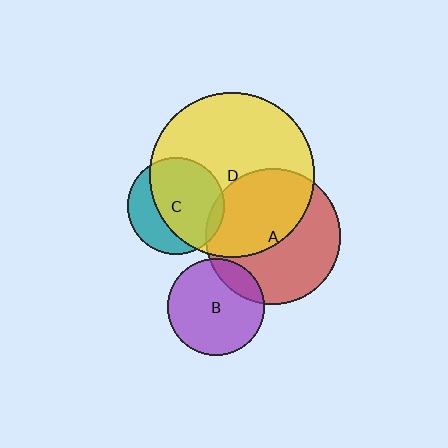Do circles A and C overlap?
Yes.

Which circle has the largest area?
Circle D (yellow).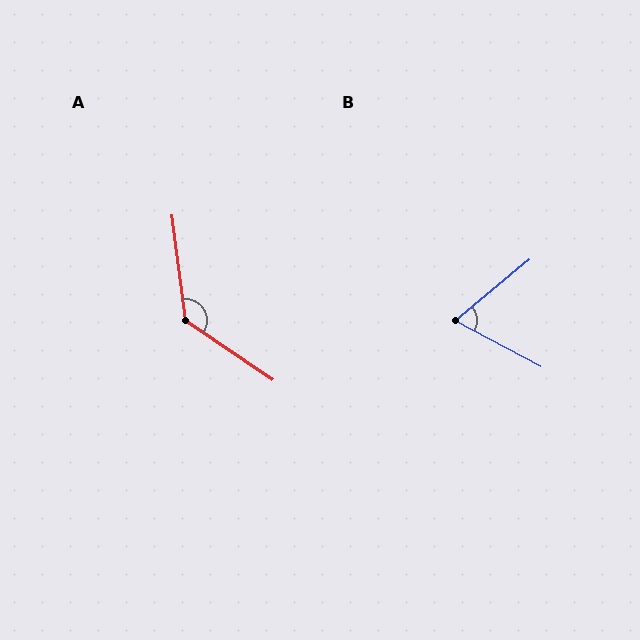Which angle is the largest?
A, at approximately 132 degrees.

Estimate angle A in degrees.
Approximately 132 degrees.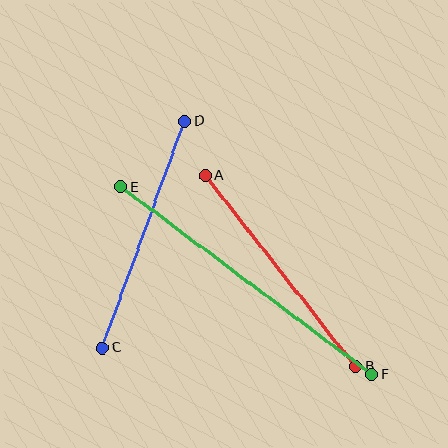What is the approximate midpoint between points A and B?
The midpoint is at approximately (280, 271) pixels.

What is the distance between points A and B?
The distance is approximately 243 pixels.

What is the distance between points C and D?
The distance is approximately 241 pixels.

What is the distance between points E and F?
The distance is approximately 313 pixels.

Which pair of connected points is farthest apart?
Points E and F are farthest apart.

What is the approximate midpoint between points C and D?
The midpoint is at approximately (143, 234) pixels.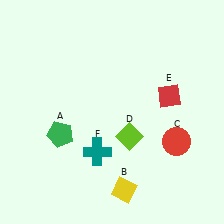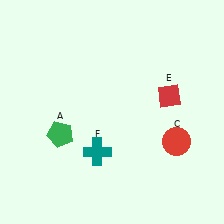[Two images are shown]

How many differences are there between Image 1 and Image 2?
There are 2 differences between the two images.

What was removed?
The lime diamond (D), the yellow diamond (B) were removed in Image 2.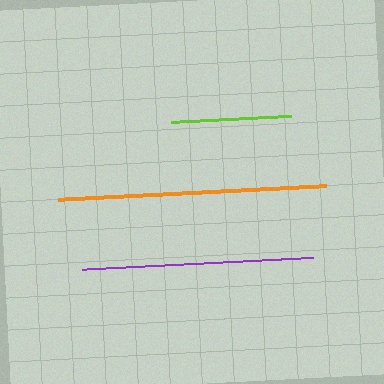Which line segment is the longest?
The orange line is the longest at approximately 268 pixels.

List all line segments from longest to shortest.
From longest to shortest: orange, purple, lime.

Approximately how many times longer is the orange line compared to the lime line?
The orange line is approximately 2.2 times the length of the lime line.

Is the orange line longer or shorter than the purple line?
The orange line is longer than the purple line.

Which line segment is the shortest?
The lime line is the shortest at approximately 121 pixels.